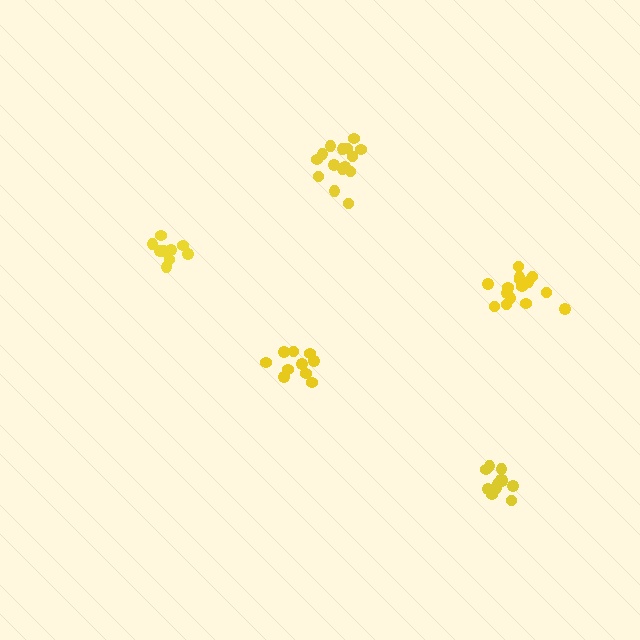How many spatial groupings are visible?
There are 5 spatial groupings.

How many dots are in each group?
Group 1: 12 dots, Group 2: 10 dots, Group 3: 15 dots, Group 4: 9 dots, Group 5: 15 dots (61 total).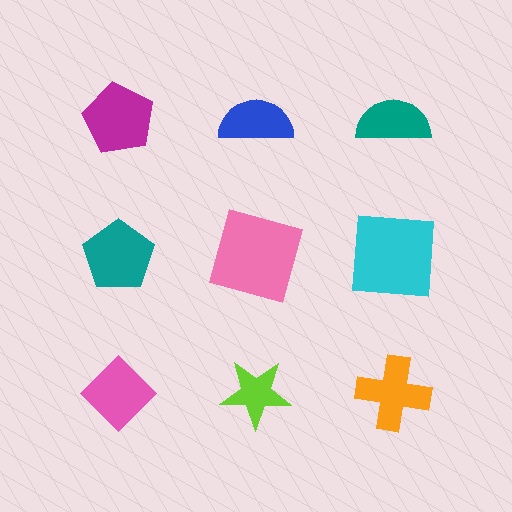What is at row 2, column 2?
A pink square.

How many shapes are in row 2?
3 shapes.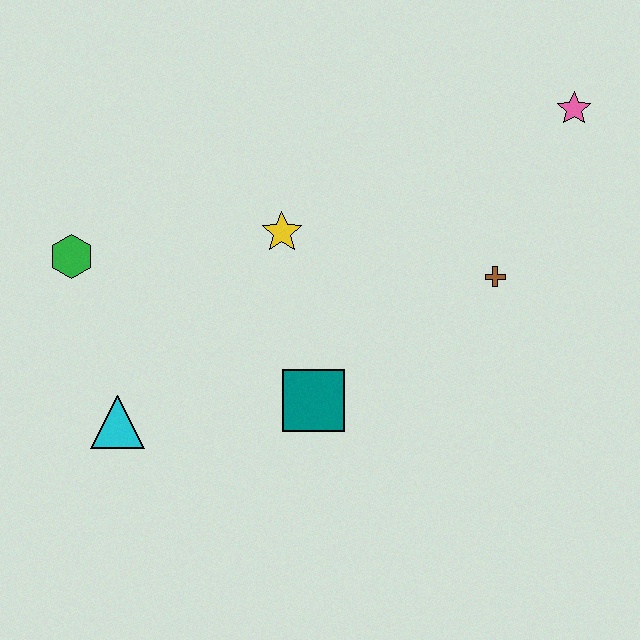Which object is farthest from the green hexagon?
The pink star is farthest from the green hexagon.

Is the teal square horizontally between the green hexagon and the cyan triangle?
No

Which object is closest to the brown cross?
The pink star is closest to the brown cross.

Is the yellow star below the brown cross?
No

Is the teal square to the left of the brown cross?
Yes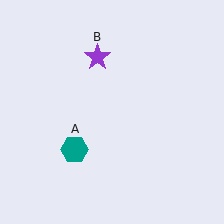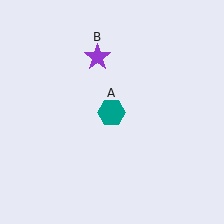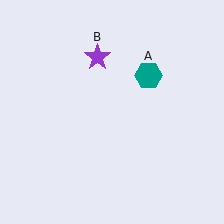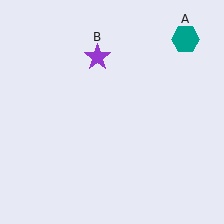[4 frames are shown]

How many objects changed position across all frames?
1 object changed position: teal hexagon (object A).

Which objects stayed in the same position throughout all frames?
Purple star (object B) remained stationary.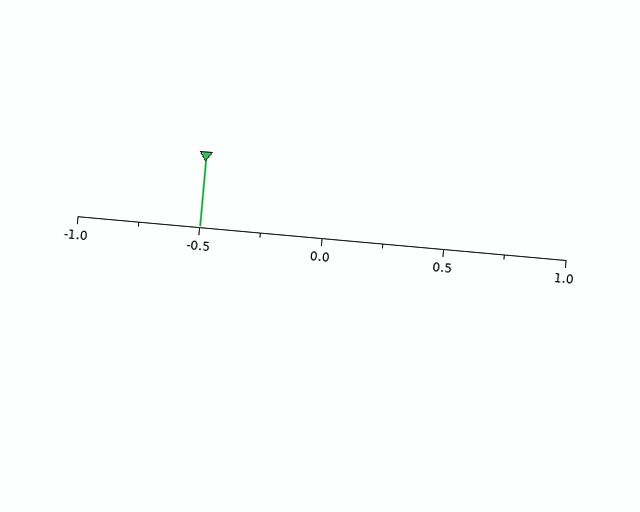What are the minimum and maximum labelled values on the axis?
The axis runs from -1.0 to 1.0.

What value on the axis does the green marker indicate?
The marker indicates approximately -0.5.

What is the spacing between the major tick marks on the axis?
The major ticks are spaced 0.5 apart.